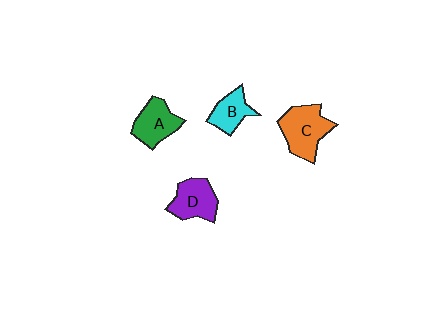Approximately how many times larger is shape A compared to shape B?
Approximately 1.3 times.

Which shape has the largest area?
Shape C (orange).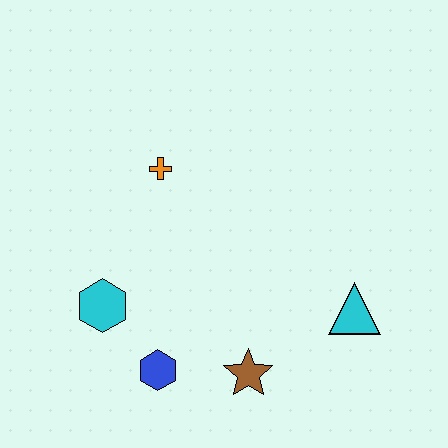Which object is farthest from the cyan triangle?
The cyan hexagon is farthest from the cyan triangle.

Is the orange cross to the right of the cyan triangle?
No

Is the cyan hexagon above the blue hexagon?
Yes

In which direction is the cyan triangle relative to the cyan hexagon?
The cyan triangle is to the right of the cyan hexagon.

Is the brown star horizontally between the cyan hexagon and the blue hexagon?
No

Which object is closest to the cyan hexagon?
The blue hexagon is closest to the cyan hexagon.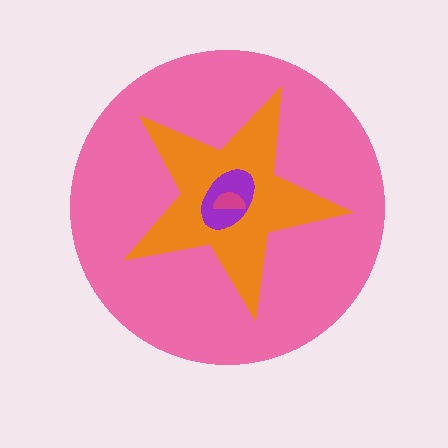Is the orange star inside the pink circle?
Yes.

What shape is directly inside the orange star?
The purple ellipse.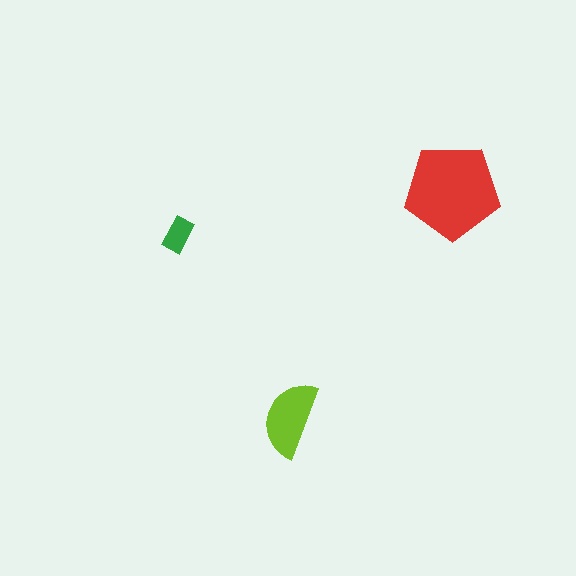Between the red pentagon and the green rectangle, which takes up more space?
The red pentagon.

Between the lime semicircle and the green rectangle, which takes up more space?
The lime semicircle.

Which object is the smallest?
The green rectangle.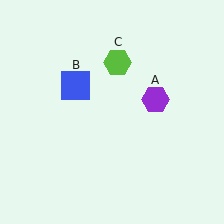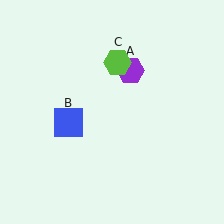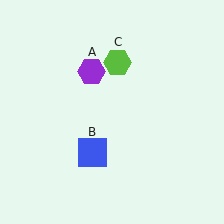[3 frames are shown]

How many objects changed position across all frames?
2 objects changed position: purple hexagon (object A), blue square (object B).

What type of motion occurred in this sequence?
The purple hexagon (object A), blue square (object B) rotated counterclockwise around the center of the scene.